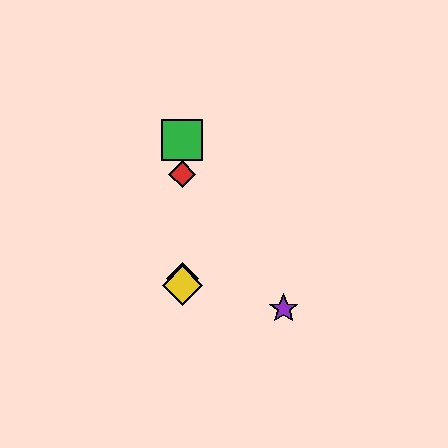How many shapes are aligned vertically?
4 shapes (the red diamond, the blue diamond, the green square, the yellow diamond) are aligned vertically.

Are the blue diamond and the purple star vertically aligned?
No, the blue diamond is at x≈182 and the purple star is at x≈284.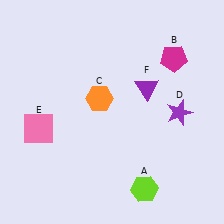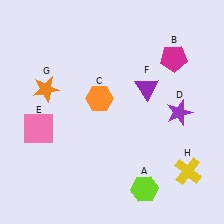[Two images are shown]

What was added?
An orange star (G), a yellow cross (H) were added in Image 2.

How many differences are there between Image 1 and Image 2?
There are 2 differences between the two images.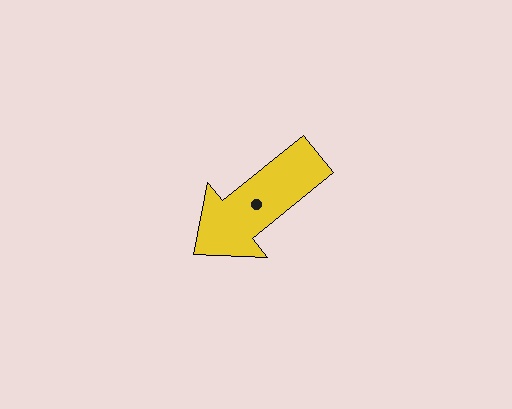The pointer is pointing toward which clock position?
Roughly 8 o'clock.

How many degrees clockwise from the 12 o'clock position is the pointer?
Approximately 231 degrees.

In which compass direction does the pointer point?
Southwest.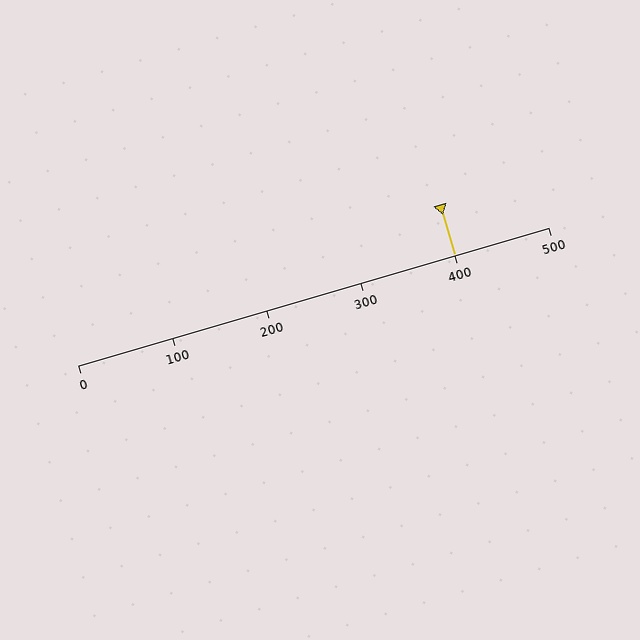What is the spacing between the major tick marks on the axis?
The major ticks are spaced 100 apart.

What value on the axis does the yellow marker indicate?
The marker indicates approximately 400.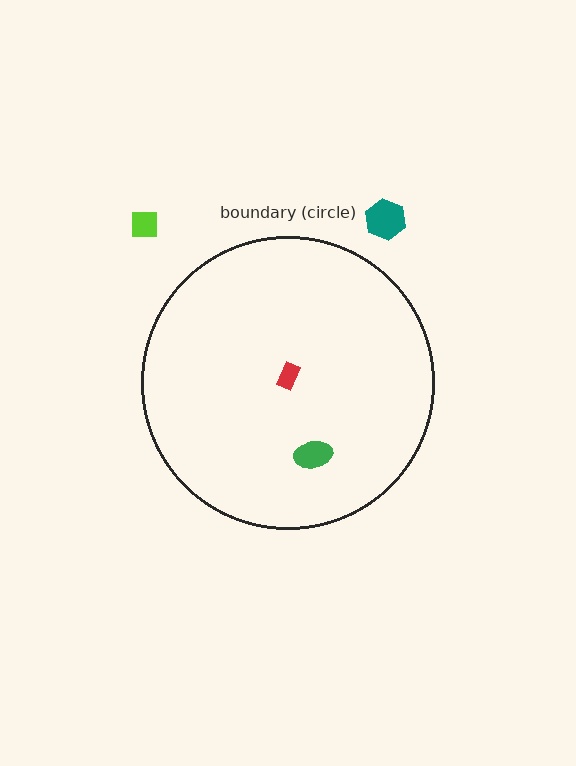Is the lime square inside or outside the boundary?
Outside.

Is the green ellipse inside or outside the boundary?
Inside.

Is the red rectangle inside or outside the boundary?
Inside.